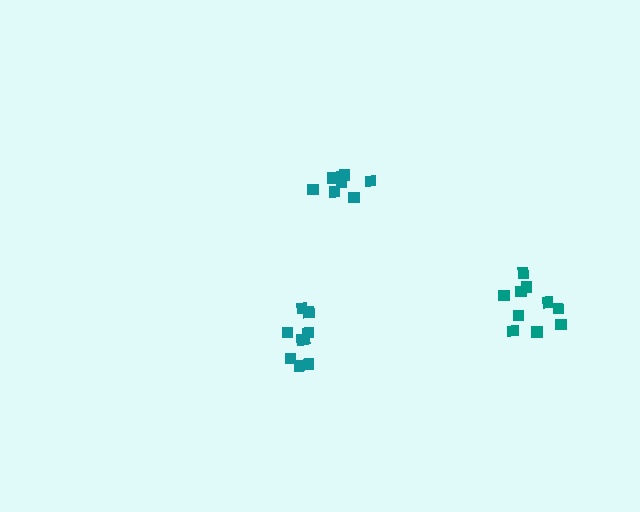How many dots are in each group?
Group 1: 9 dots, Group 2: 7 dots, Group 3: 10 dots (26 total).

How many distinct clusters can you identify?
There are 3 distinct clusters.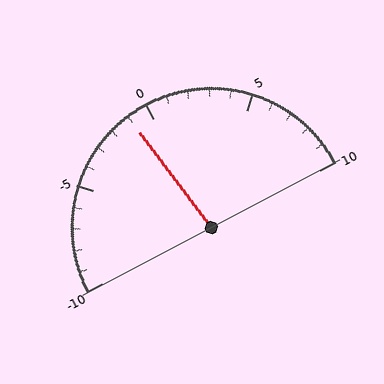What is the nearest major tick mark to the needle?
The nearest major tick mark is 0.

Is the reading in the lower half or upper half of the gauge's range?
The reading is in the lower half of the range (-10 to 10).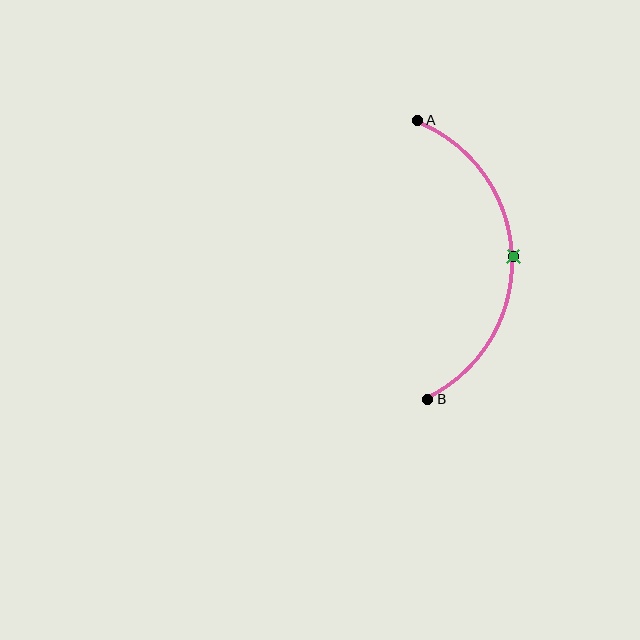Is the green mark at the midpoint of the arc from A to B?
Yes. The green mark lies on the arc at equal arc-length from both A and B — it is the arc midpoint.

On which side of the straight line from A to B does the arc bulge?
The arc bulges to the right of the straight line connecting A and B.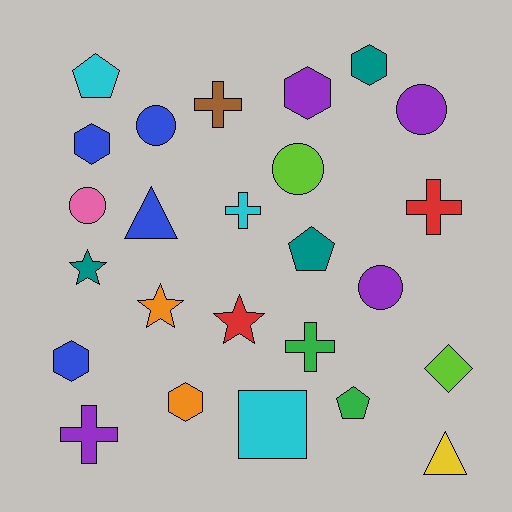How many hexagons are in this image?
There are 5 hexagons.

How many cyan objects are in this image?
There are 3 cyan objects.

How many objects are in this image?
There are 25 objects.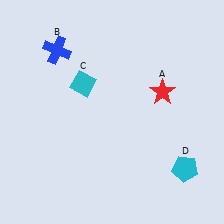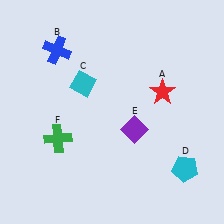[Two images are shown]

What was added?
A purple diamond (E), a green cross (F) were added in Image 2.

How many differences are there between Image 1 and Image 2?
There are 2 differences between the two images.